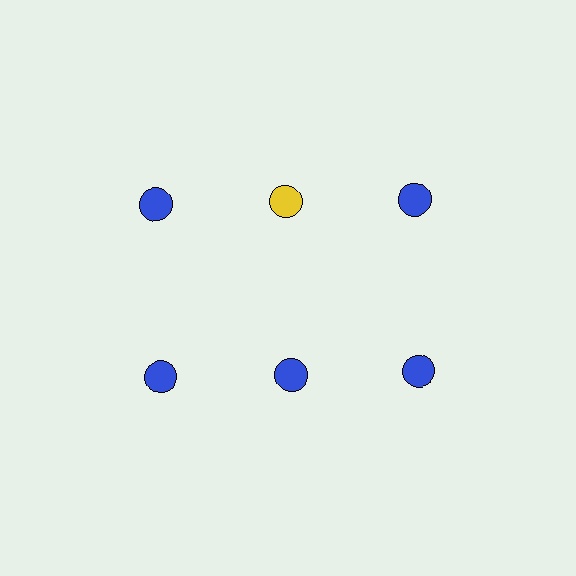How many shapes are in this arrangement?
There are 6 shapes arranged in a grid pattern.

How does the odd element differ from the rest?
It has a different color: yellow instead of blue.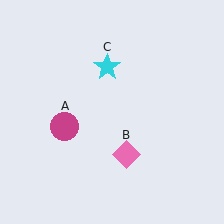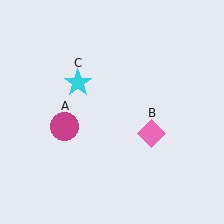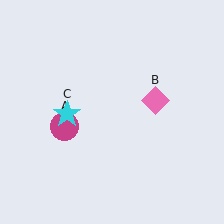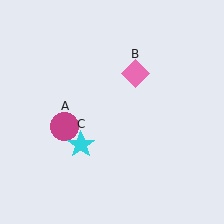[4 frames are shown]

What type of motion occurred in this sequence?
The pink diamond (object B), cyan star (object C) rotated counterclockwise around the center of the scene.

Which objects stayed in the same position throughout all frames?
Magenta circle (object A) remained stationary.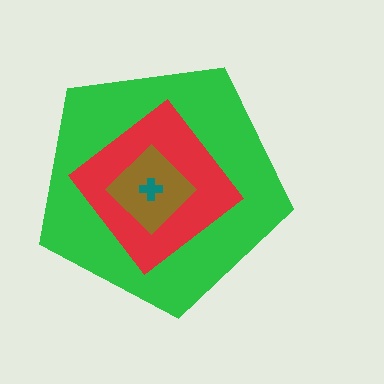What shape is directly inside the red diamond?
The brown diamond.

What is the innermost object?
The teal cross.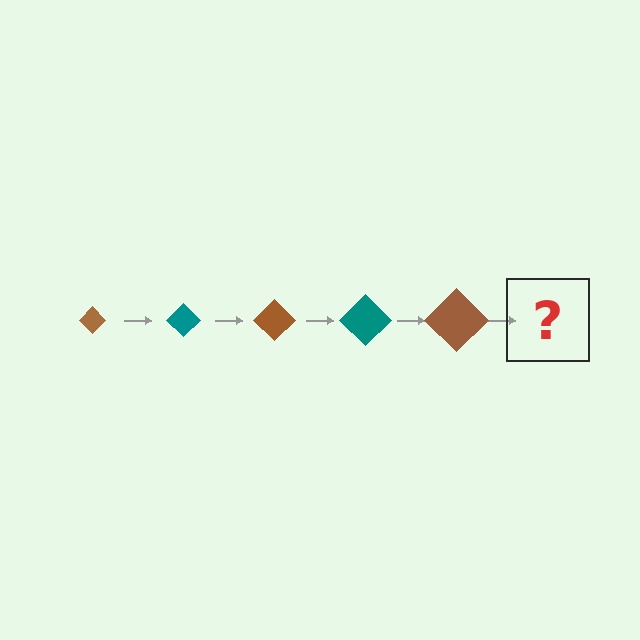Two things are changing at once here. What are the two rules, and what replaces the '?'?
The two rules are that the diamond grows larger each step and the color cycles through brown and teal. The '?' should be a teal diamond, larger than the previous one.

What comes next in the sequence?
The next element should be a teal diamond, larger than the previous one.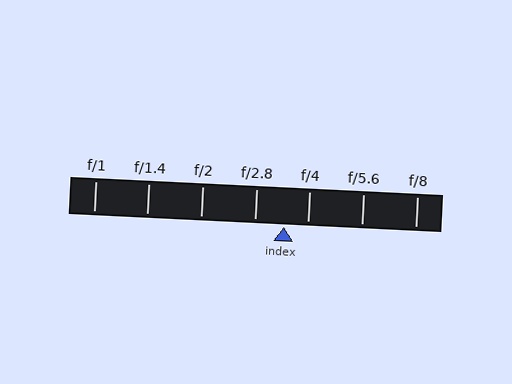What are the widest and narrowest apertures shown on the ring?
The widest aperture shown is f/1 and the narrowest is f/8.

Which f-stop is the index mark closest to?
The index mark is closest to f/4.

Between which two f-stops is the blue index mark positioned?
The index mark is between f/2.8 and f/4.